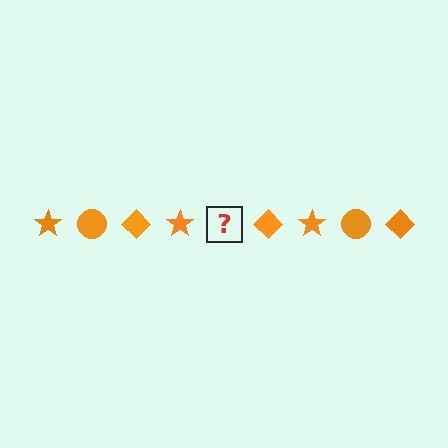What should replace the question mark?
The question mark should be replaced with an orange circle.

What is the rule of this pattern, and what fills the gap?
The rule is that the pattern cycles through star, circle, diamond shapes in orange. The gap should be filled with an orange circle.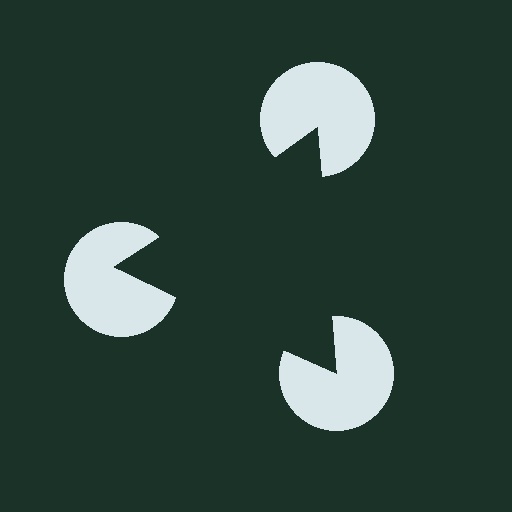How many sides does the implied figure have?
3 sides.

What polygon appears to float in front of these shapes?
An illusory triangle — its edges are inferred from the aligned wedge cuts in the pac-man discs, not physically drawn.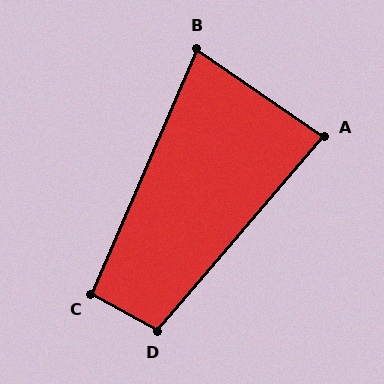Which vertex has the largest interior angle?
D, at approximately 101 degrees.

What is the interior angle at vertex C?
Approximately 96 degrees (obtuse).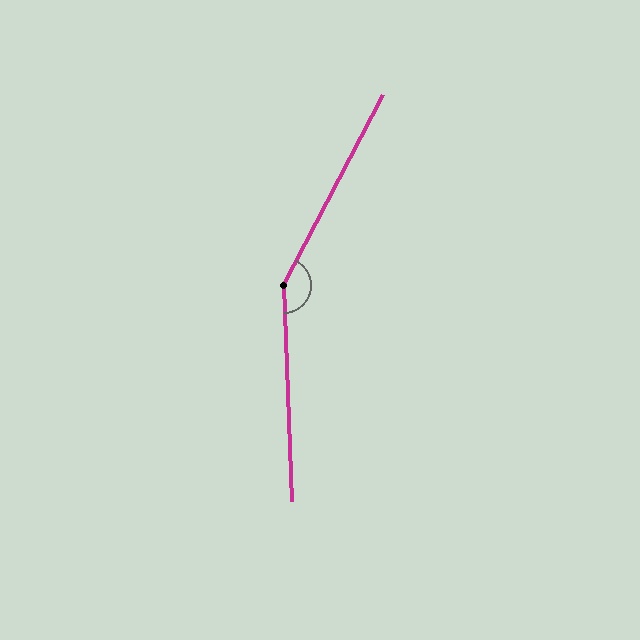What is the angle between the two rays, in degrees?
Approximately 150 degrees.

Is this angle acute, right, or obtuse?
It is obtuse.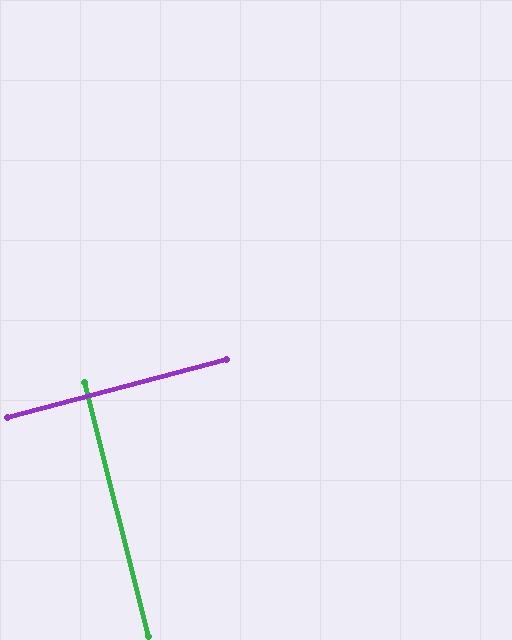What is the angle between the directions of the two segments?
Approximately 89 degrees.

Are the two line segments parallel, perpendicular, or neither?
Perpendicular — they meet at approximately 89°.